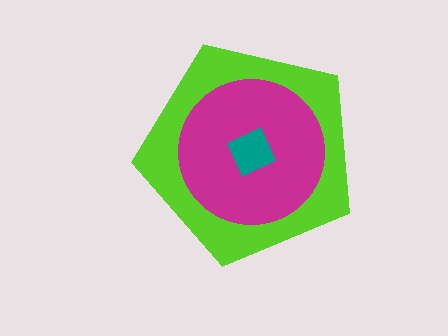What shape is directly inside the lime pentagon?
The magenta circle.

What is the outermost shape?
The lime pentagon.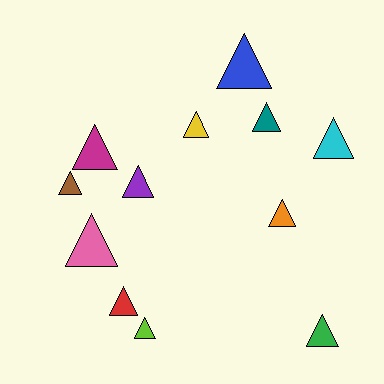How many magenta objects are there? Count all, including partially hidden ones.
There is 1 magenta object.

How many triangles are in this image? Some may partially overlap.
There are 12 triangles.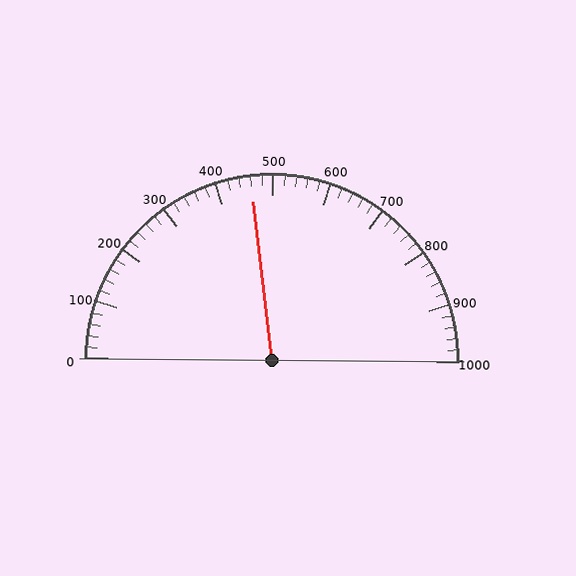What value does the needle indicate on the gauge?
The needle indicates approximately 460.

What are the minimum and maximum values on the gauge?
The gauge ranges from 0 to 1000.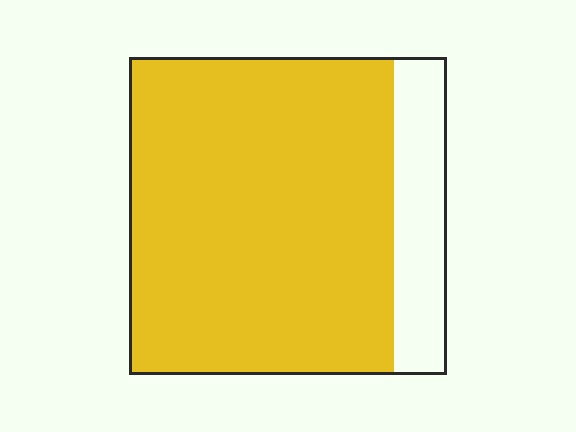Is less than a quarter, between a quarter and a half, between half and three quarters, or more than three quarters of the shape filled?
More than three quarters.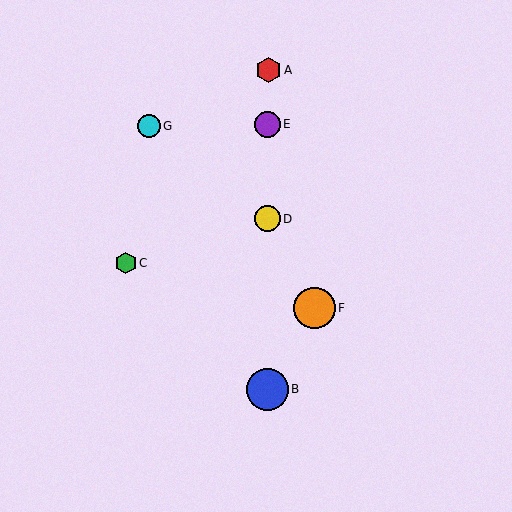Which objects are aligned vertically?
Objects A, B, D, E are aligned vertically.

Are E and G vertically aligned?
No, E is at x≈268 and G is at x≈149.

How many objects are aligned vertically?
4 objects (A, B, D, E) are aligned vertically.